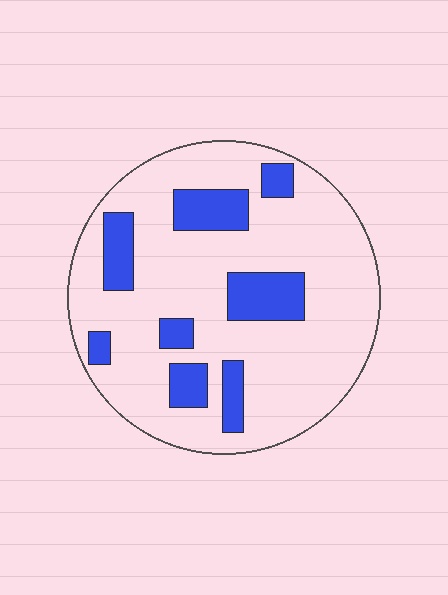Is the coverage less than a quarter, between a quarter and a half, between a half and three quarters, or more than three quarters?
Less than a quarter.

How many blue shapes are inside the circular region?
8.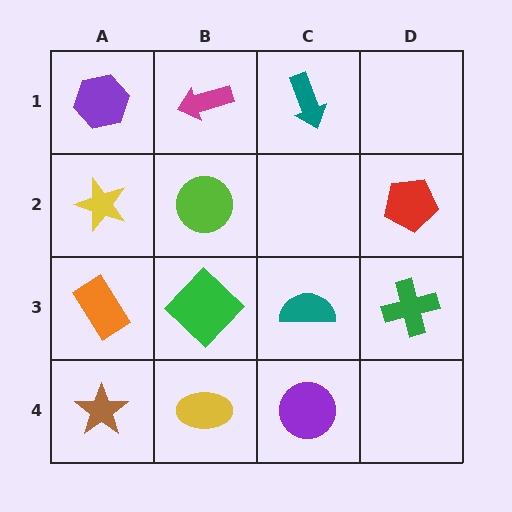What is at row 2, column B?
A lime circle.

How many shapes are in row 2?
3 shapes.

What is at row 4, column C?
A purple circle.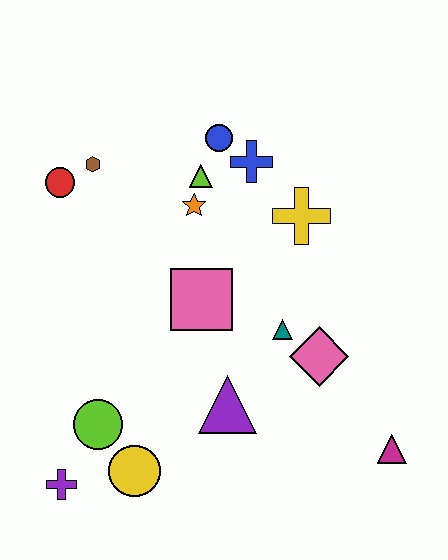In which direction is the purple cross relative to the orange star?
The purple cross is below the orange star.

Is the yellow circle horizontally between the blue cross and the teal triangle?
No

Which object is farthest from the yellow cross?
The purple cross is farthest from the yellow cross.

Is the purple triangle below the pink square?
Yes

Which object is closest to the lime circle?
The yellow circle is closest to the lime circle.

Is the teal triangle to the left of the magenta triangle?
Yes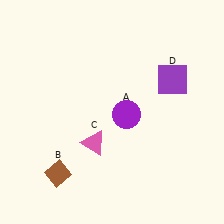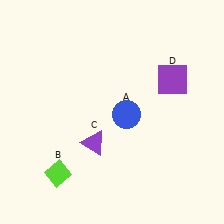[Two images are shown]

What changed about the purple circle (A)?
In Image 1, A is purple. In Image 2, it changed to blue.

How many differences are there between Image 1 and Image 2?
There are 3 differences between the two images.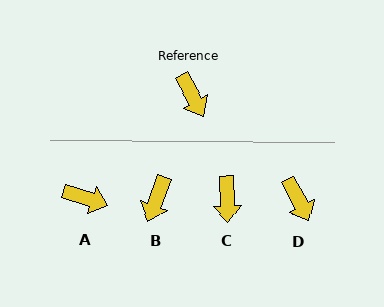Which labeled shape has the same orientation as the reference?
D.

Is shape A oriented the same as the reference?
No, it is off by about 43 degrees.